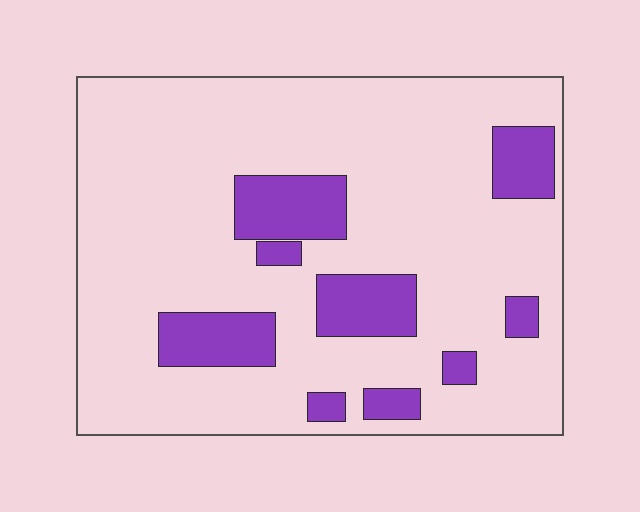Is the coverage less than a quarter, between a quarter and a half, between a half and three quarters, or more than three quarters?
Less than a quarter.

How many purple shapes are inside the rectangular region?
9.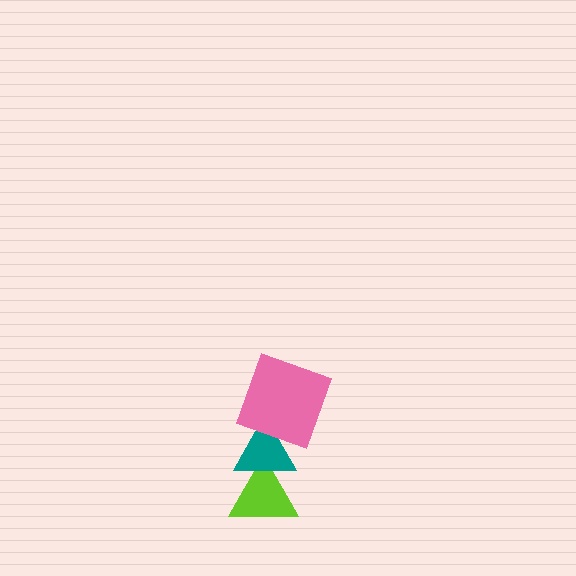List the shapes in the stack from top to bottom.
From top to bottom: the pink square, the teal triangle, the lime triangle.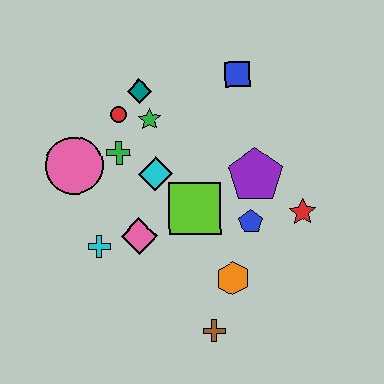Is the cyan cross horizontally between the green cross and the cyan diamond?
No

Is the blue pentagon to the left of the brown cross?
No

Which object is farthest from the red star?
The pink circle is farthest from the red star.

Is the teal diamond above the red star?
Yes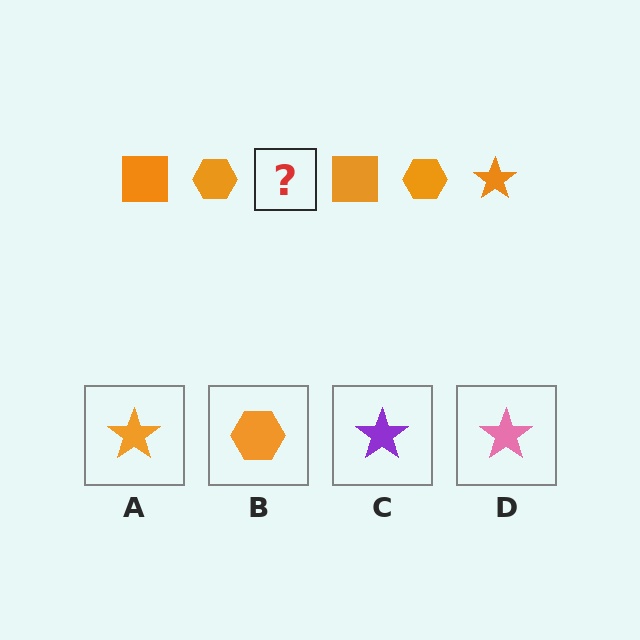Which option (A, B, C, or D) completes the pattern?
A.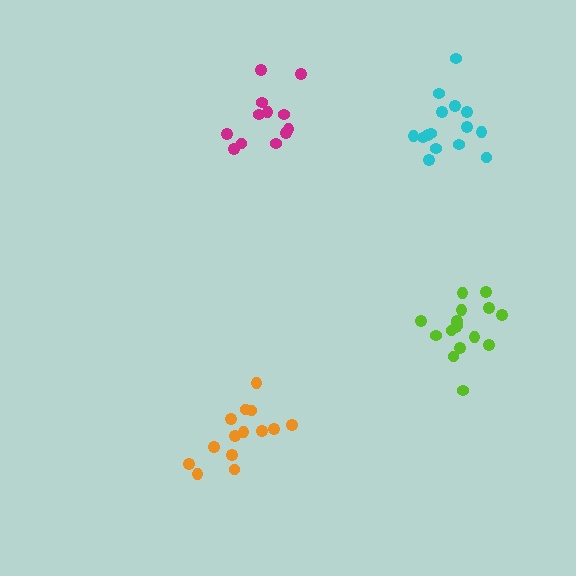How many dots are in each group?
Group 1: 12 dots, Group 2: 14 dots, Group 3: 16 dots, Group 4: 15 dots (57 total).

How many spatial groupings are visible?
There are 4 spatial groupings.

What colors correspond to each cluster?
The clusters are colored: magenta, orange, lime, cyan.